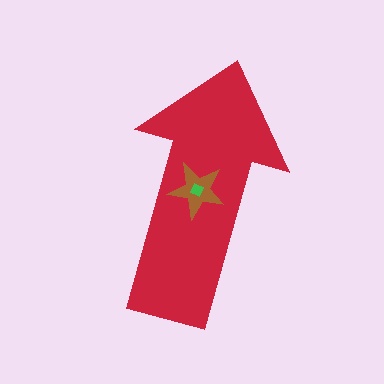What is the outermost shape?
The red arrow.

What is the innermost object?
The green diamond.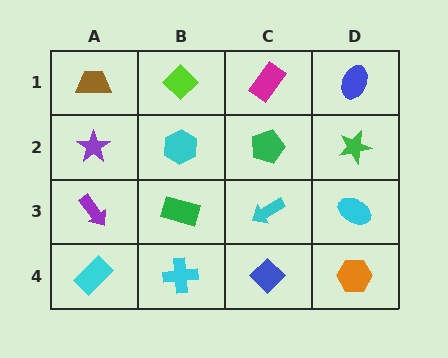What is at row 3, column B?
A green rectangle.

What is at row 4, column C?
A blue diamond.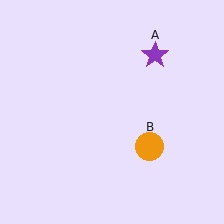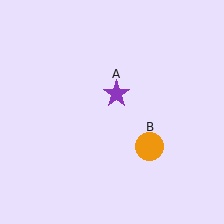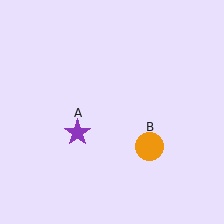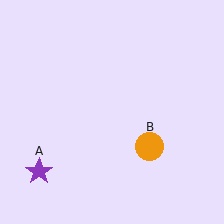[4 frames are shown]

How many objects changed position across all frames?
1 object changed position: purple star (object A).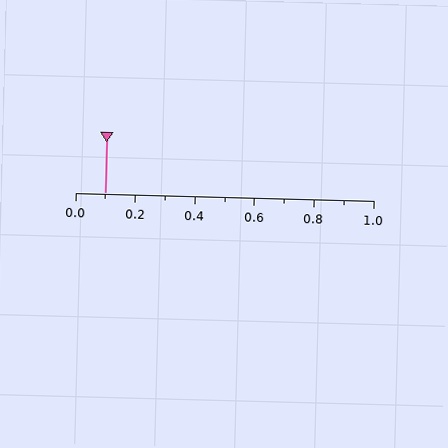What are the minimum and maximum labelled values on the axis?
The axis runs from 0.0 to 1.0.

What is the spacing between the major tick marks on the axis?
The major ticks are spaced 0.2 apart.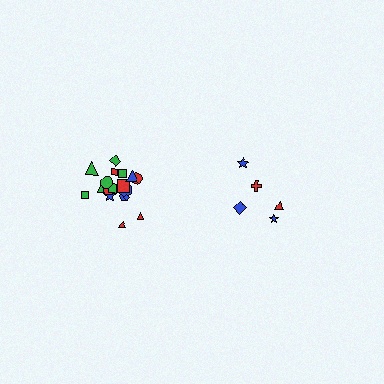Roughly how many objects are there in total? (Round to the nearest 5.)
Roughly 25 objects in total.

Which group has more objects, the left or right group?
The left group.